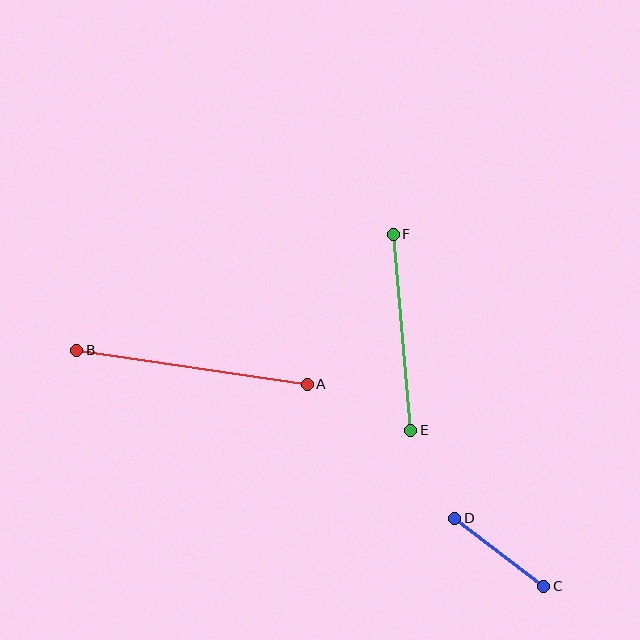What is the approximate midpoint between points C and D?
The midpoint is at approximately (499, 552) pixels.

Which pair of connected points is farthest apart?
Points A and B are farthest apart.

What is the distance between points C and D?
The distance is approximately 112 pixels.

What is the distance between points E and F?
The distance is approximately 197 pixels.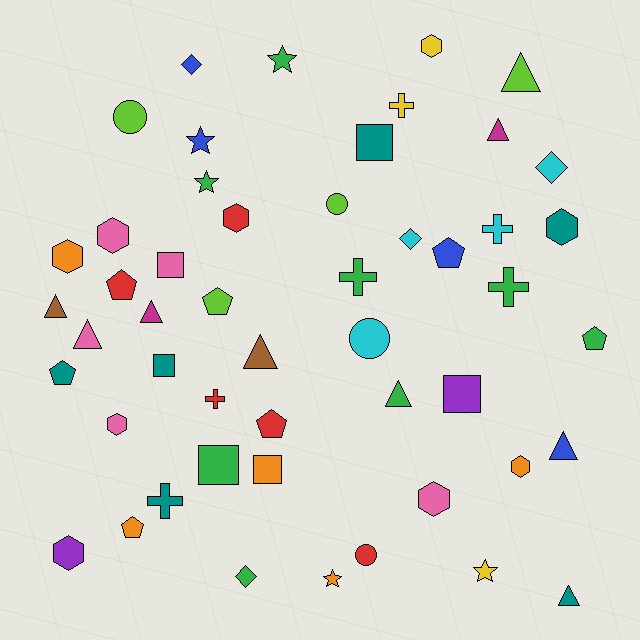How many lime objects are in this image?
There are 4 lime objects.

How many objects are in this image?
There are 50 objects.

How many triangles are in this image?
There are 9 triangles.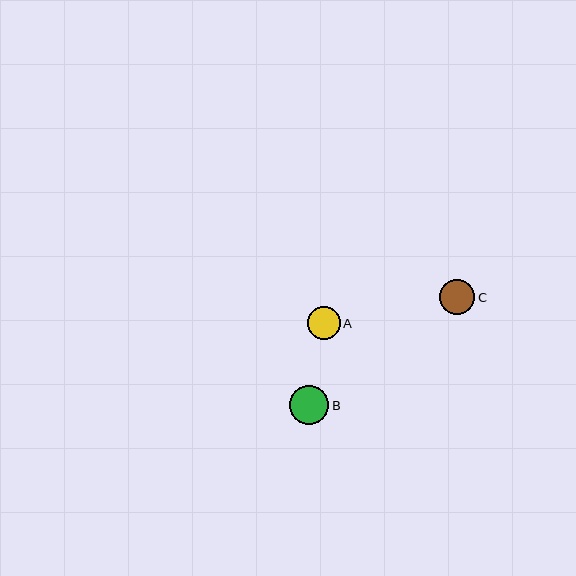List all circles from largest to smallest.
From largest to smallest: B, C, A.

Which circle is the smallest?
Circle A is the smallest with a size of approximately 33 pixels.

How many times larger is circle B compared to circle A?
Circle B is approximately 1.2 times the size of circle A.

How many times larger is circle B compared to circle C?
Circle B is approximately 1.1 times the size of circle C.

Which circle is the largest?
Circle B is the largest with a size of approximately 40 pixels.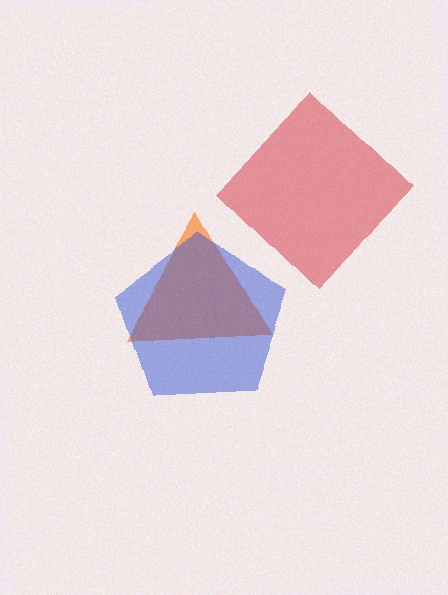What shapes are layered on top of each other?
The layered shapes are: a red diamond, an orange triangle, a blue pentagon.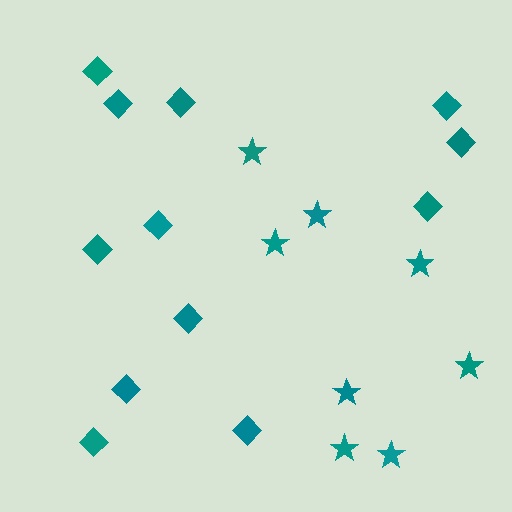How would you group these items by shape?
There are 2 groups: one group of stars (8) and one group of diamonds (12).